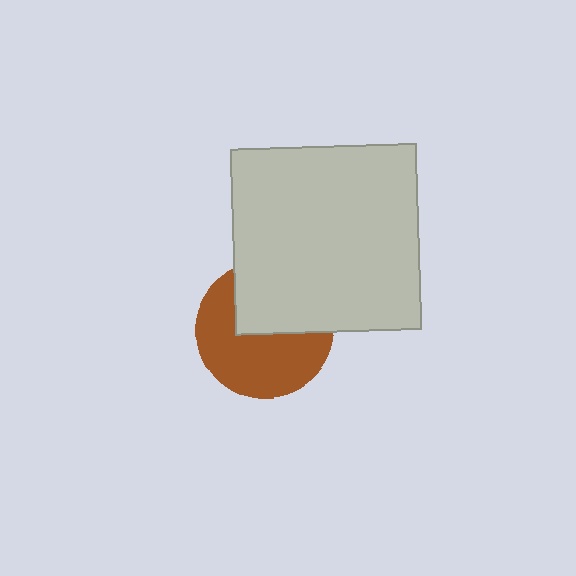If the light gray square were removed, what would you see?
You would see the complete brown circle.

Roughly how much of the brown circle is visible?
About half of it is visible (roughly 59%).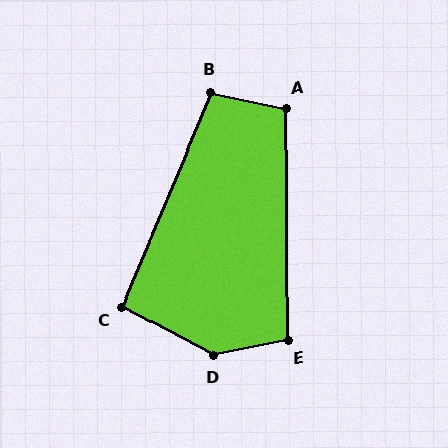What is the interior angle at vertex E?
Approximately 102 degrees (obtuse).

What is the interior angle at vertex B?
Approximately 101 degrees (obtuse).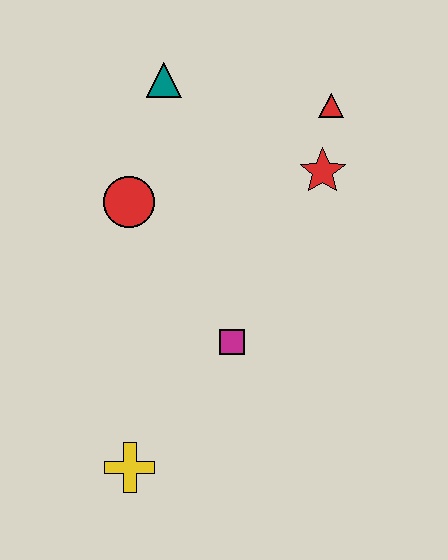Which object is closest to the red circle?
The teal triangle is closest to the red circle.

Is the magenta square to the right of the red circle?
Yes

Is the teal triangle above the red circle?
Yes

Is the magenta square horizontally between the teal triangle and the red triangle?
Yes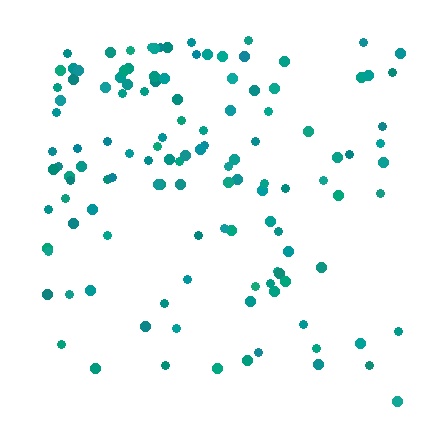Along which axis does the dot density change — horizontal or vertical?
Vertical.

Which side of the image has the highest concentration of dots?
The top.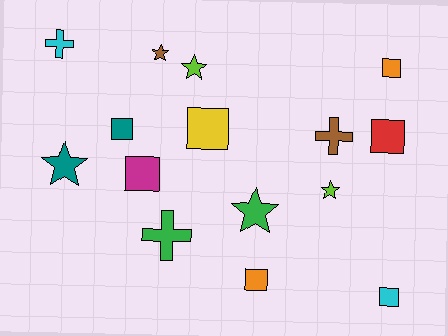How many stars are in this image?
There are 5 stars.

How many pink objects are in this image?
There are no pink objects.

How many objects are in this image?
There are 15 objects.